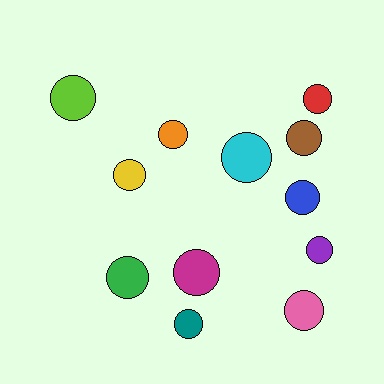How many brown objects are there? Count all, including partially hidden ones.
There is 1 brown object.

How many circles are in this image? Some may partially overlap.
There are 12 circles.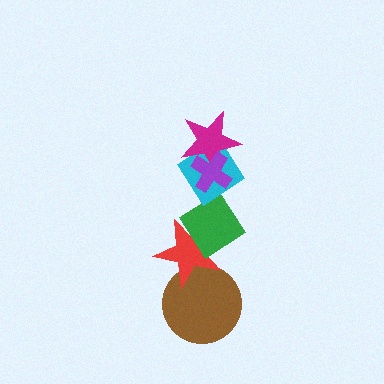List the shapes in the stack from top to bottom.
From top to bottom: the purple cross, the magenta star, the cyan diamond, the green diamond, the red star, the brown circle.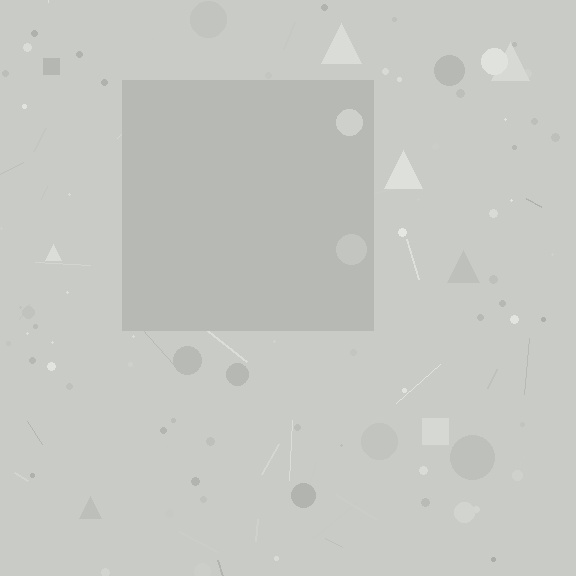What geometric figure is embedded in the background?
A square is embedded in the background.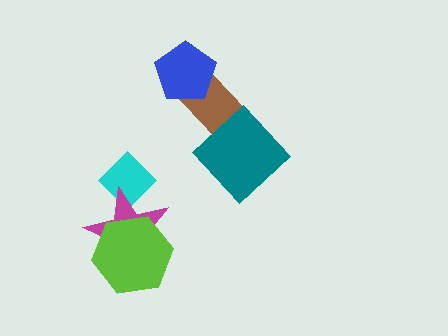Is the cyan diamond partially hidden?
Yes, it is partially covered by another shape.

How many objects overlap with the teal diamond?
0 objects overlap with the teal diamond.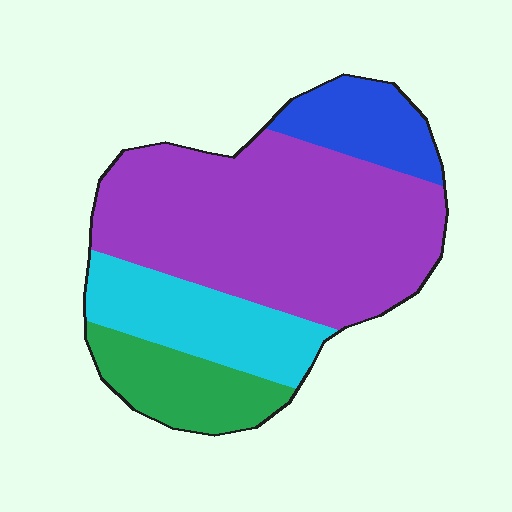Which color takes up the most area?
Purple, at roughly 55%.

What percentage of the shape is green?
Green takes up about one eighth (1/8) of the shape.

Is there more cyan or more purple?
Purple.